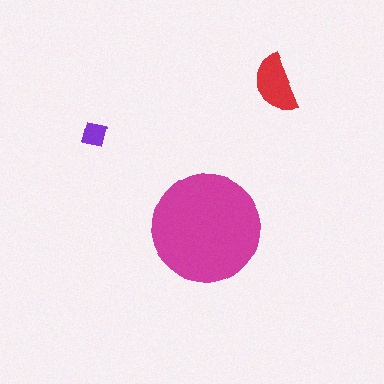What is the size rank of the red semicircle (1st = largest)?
2nd.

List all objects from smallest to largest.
The purple square, the red semicircle, the magenta circle.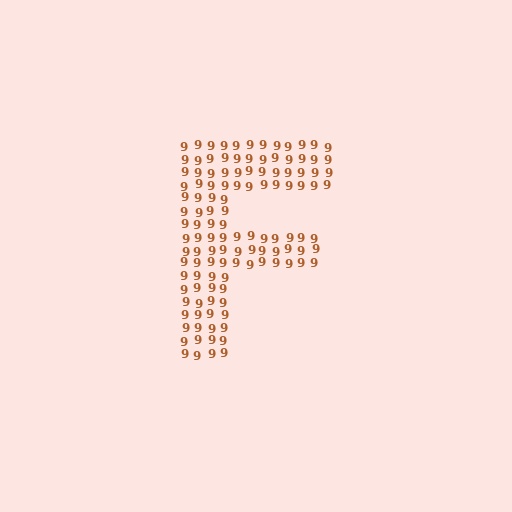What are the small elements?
The small elements are digit 9's.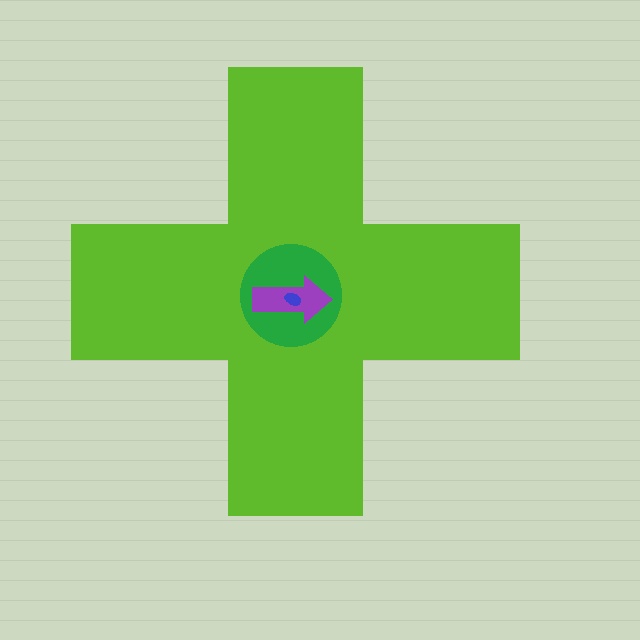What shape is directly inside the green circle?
The purple arrow.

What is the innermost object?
The blue ellipse.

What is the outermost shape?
The lime cross.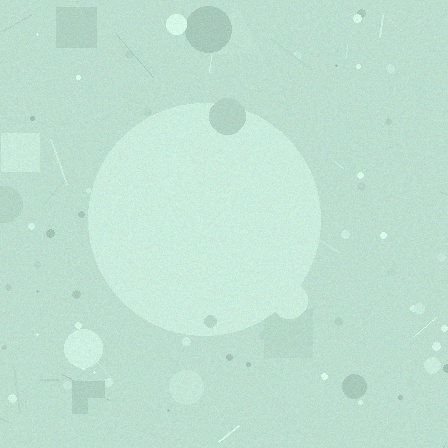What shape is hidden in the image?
A circle is hidden in the image.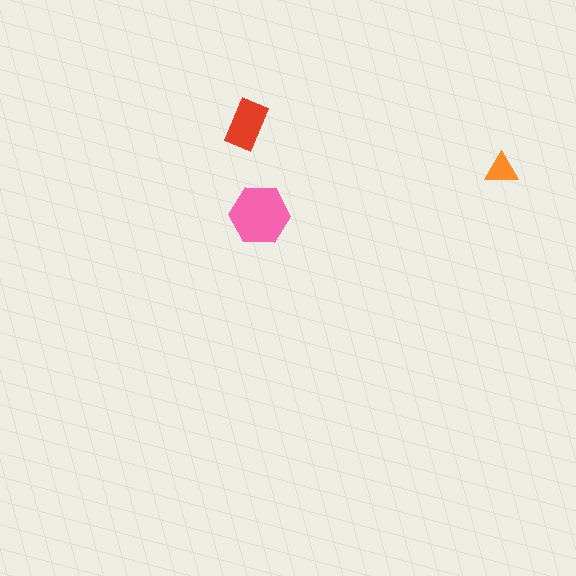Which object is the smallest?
The orange triangle.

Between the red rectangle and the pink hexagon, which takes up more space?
The pink hexagon.